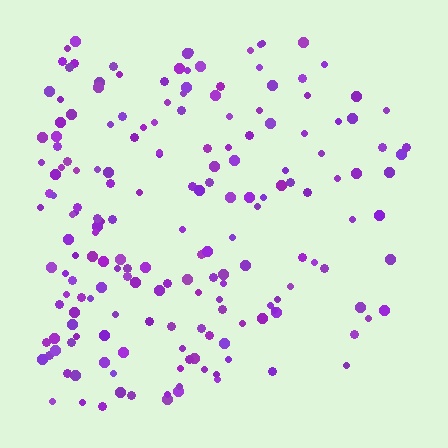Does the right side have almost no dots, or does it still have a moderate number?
Still a moderate number, just noticeably fewer than the left.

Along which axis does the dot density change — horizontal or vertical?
Horizontal.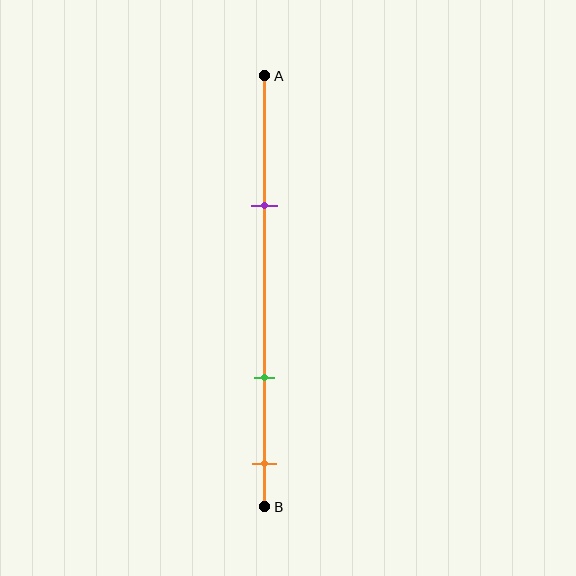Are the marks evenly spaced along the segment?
No, the marks are not evenly spaced.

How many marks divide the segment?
There are 3 marks dividing the segment.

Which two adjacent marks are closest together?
The green and orange marks are the closest adjacent pair.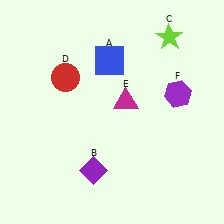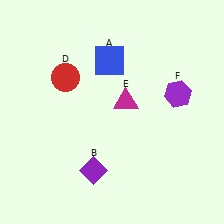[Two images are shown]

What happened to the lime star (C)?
The lime star (C) was removed in Image 2. It was in the top-right area of Image 1.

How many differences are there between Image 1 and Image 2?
There is 1 difference between the two images.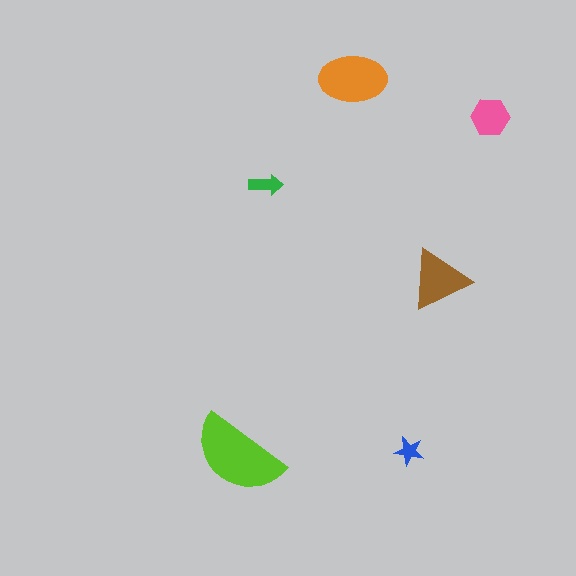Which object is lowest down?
The lime semicircle is bottommost.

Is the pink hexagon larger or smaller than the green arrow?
Larger.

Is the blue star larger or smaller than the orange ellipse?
Smaller.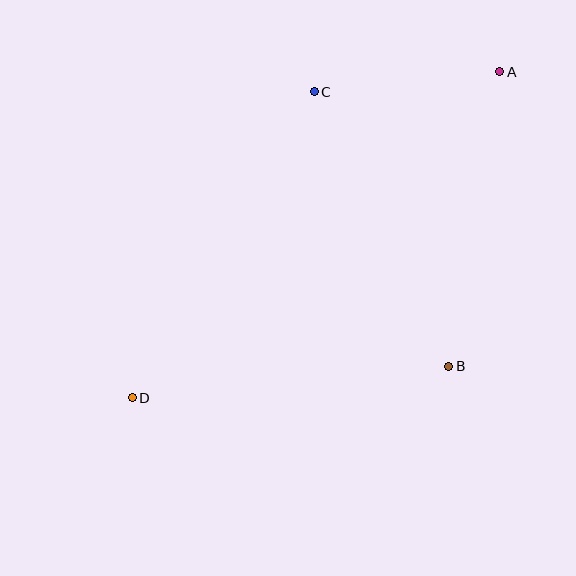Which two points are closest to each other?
Points A and C are closest to each other.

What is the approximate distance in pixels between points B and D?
The distance between B and D is approximately 318 pixels.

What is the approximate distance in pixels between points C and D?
The distance between C and D is approximately 356 pixels.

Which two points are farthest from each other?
Points A and D are farthest from each other.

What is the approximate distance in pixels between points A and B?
The distance between A and B is approximately 299 pixels.